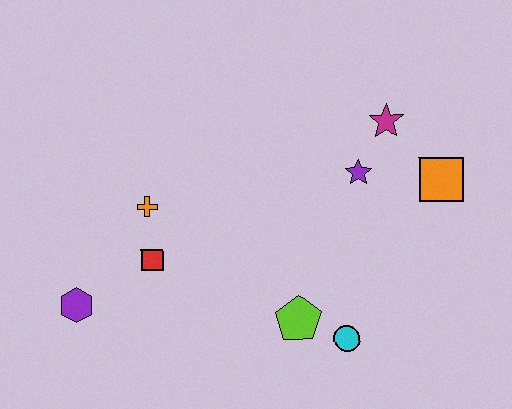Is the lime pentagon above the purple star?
No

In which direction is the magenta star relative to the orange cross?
The magenta star is to the right of the orange cross.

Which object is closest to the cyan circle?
The lime pentagon is closest to the cyan circle.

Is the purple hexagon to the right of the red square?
No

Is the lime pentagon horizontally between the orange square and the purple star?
No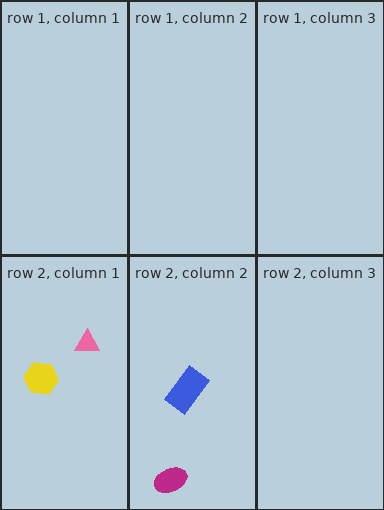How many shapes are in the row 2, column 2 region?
2.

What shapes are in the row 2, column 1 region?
The yellow hexagon, the pink triangle.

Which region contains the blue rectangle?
The row 2, column 2 region.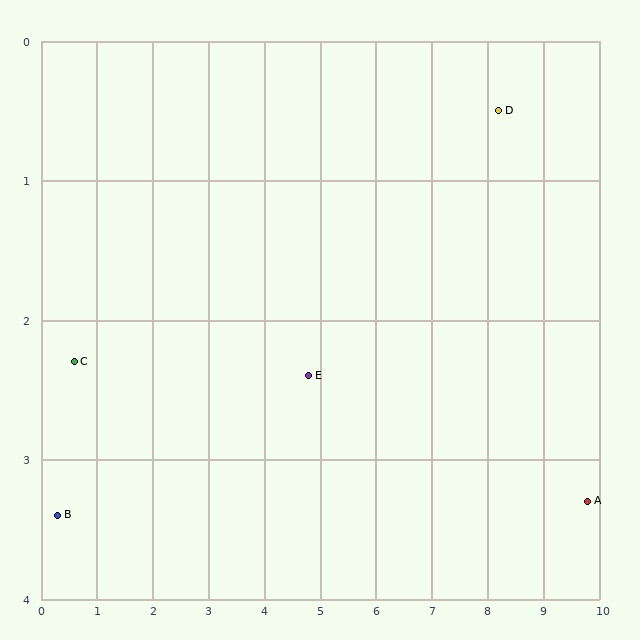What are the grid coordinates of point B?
Point B is at approximately (0.3, 3.4).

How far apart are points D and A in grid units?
Points D and A are about 3.2 grid units apart.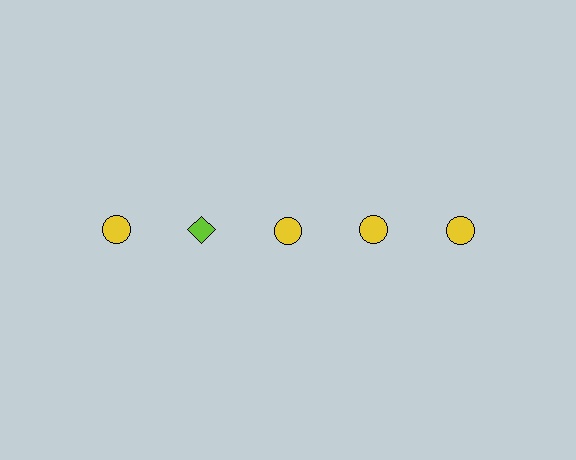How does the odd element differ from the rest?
It differs in both color (lime instead of yellow) and shape (diamond instead of circle).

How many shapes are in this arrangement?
There are 5 shapes arranged in a grid pattern.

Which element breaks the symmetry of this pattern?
The lime diamond in the top row, second from left column breaks the symmetry. All other shapes are yellow circles.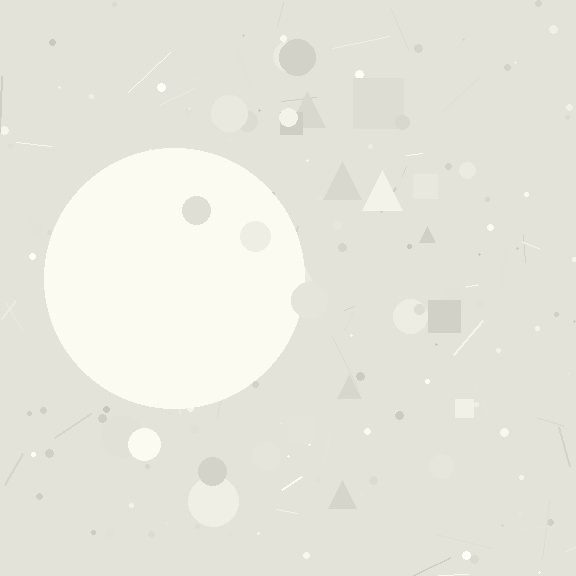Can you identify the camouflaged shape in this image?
The camouflaged shape is a circle.